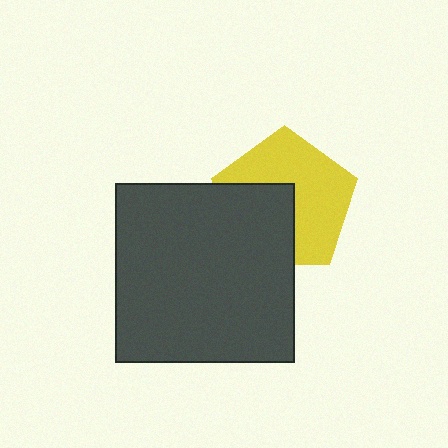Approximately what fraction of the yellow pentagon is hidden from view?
Roughly 40% of the yellow pentagon is hidden behind the dark gray square.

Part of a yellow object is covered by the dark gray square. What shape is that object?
It is a pentagon.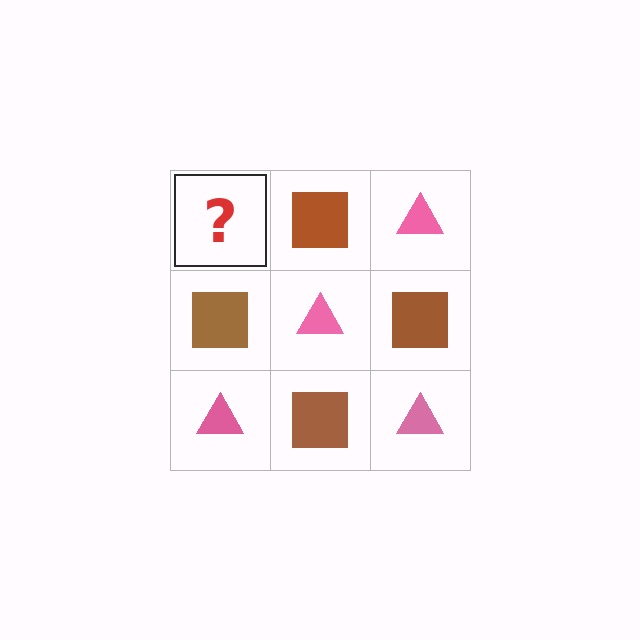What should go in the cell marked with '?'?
The missing cell should contain a pink triangle.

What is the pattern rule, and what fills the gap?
The rule is that it alternates pink triangle and brown square in a checkerboard pattern. The gap should be filled with a pink triangle.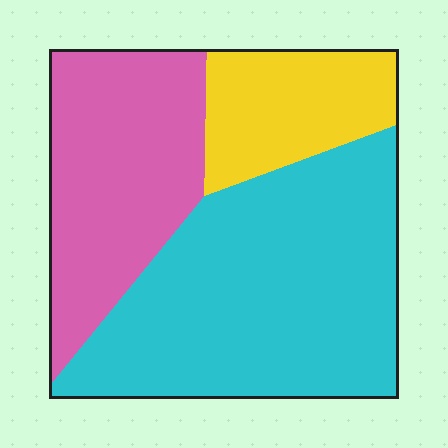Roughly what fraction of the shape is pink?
Pink takes up between a sixth and a third of the shape.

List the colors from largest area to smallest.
From largest to smallest: cyan, pink, yellow.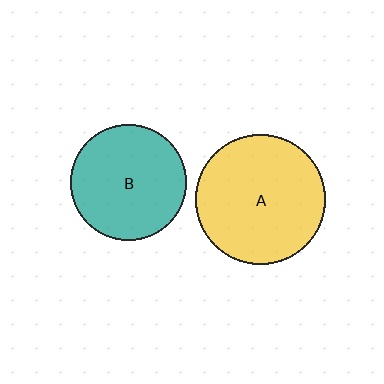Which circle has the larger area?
Circle A (yellow).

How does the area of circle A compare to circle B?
Approximately 1.2 times.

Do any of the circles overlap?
No, none of the circles overlap.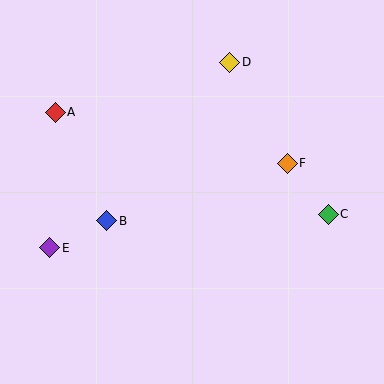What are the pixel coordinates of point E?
Point E is at (50, 248).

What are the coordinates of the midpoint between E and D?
The midpoint between E and D is at (140, 155).